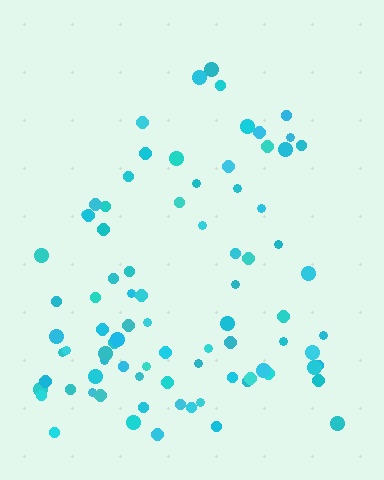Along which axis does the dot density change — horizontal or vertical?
Vertical.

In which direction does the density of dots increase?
From top to bottom, with the bottom side densest.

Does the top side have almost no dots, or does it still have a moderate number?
Still a moderate number, just noticeably fewer than the bottom.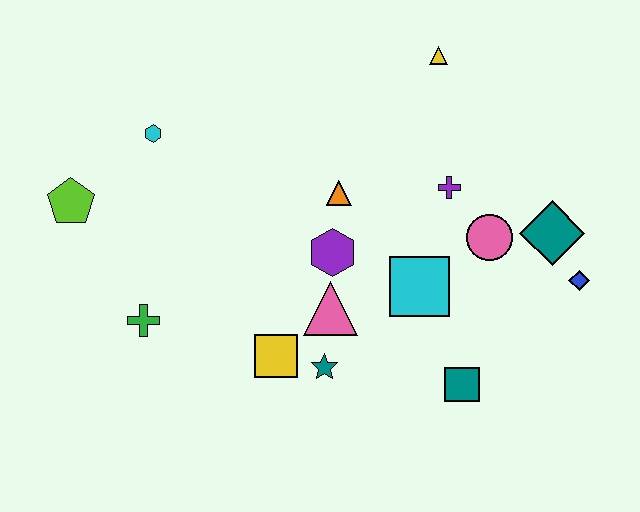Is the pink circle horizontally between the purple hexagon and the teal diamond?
Yes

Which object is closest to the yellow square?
The teal star is closest to the yellow square.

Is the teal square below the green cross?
Yes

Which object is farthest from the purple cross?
The lime pentagon is farthest from the purple cross.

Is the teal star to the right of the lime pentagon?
Yes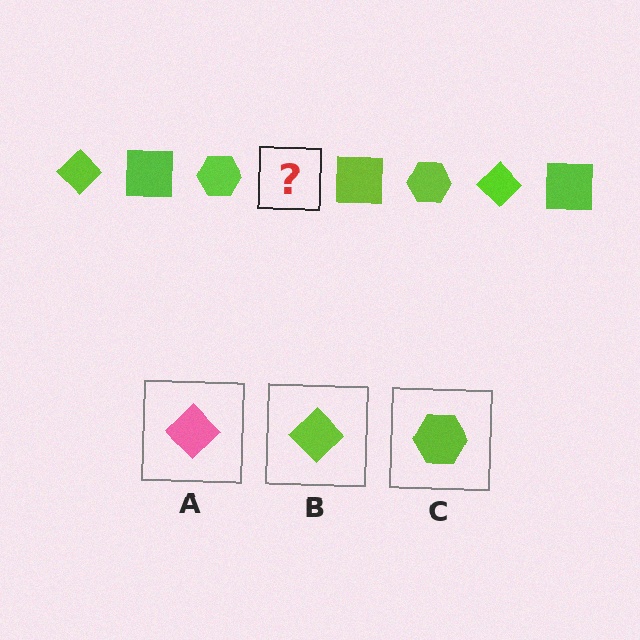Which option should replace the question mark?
Option B.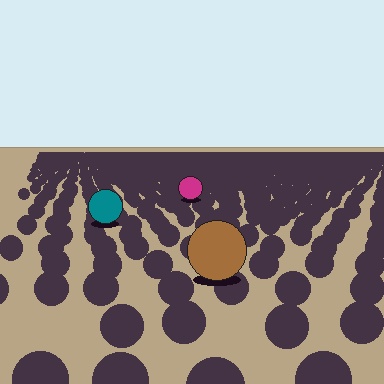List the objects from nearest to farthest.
From nearest to farthest: the brown circle, the teal circle, the magenta circle.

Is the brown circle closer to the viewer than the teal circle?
Yes. The brown circle is closer — you can tell from the texture gradient: the ground texture is coarser near it.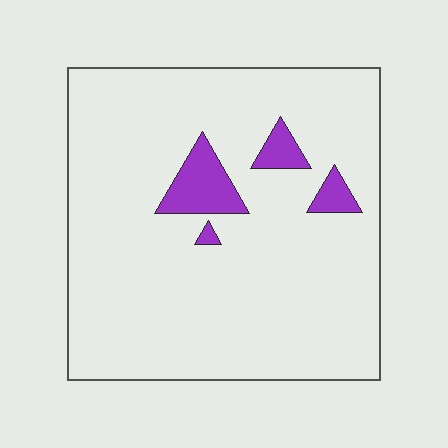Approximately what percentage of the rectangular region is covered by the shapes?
Approximately 10%.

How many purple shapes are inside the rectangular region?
4.